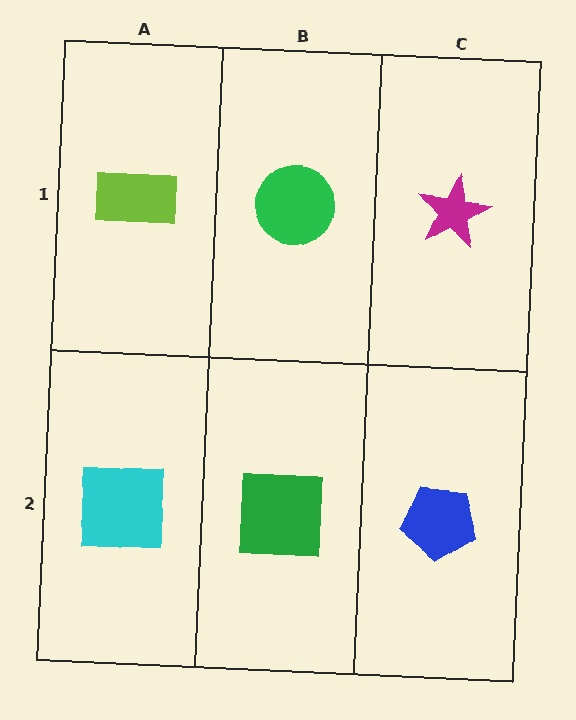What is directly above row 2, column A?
A lime rectangle.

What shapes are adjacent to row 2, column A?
A lime rectangle (row 1, column A), a green square (row 2, column B).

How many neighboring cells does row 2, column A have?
2.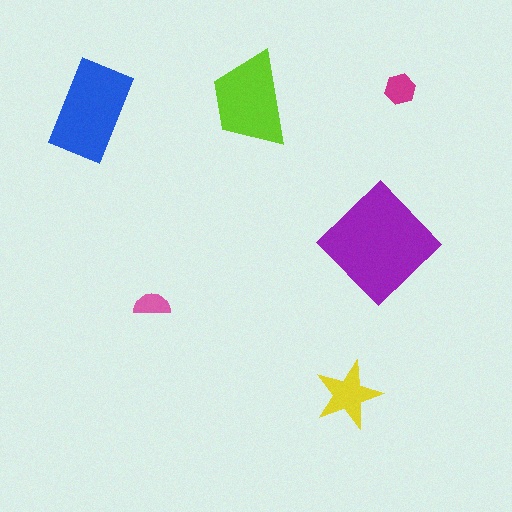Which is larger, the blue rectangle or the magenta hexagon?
The blue rectangle.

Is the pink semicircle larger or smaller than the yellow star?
Smaller.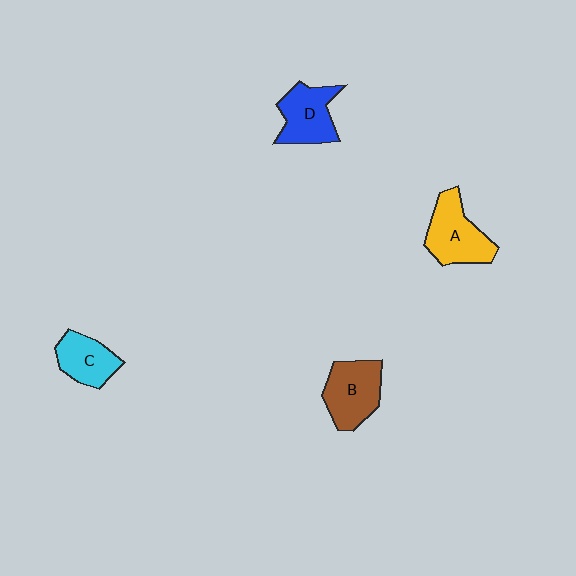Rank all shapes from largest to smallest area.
From largest to smallest: A (yellow), B (brown), D (blue), C (cyan).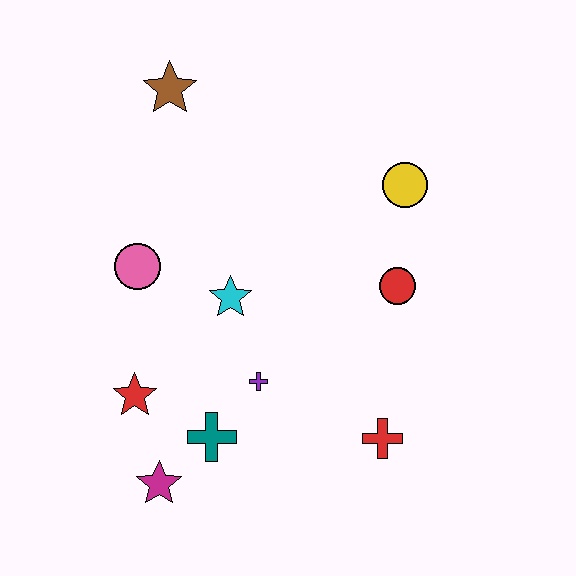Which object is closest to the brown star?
The pink circle is closest to the brown star.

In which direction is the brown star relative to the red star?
The brown star is above the red star.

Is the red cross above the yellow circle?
No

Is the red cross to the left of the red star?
No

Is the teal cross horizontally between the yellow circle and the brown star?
Yes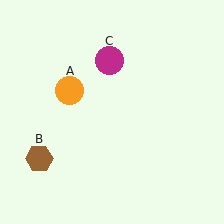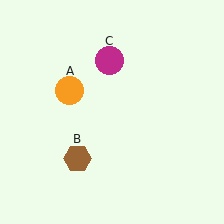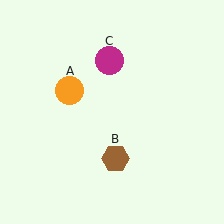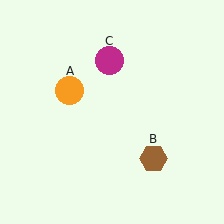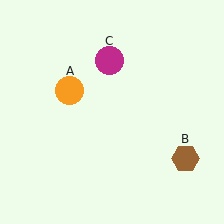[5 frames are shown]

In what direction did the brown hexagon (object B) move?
The brown hexagon (object B) moved right.